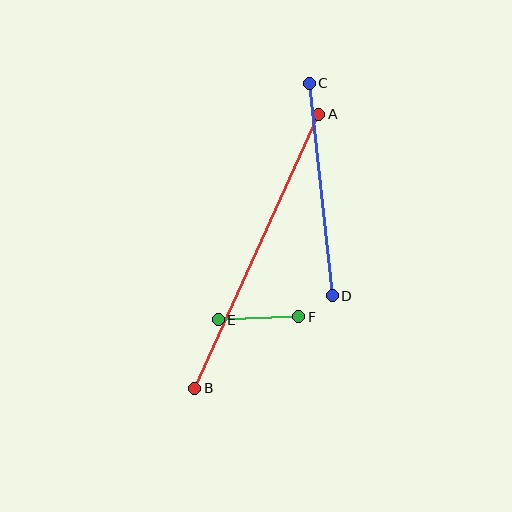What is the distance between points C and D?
The distance is approximately 213 pixels.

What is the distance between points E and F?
The distance is approximately 81 pixels.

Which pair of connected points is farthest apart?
Points A and B are farthest apart.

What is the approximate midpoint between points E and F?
The midpoint is at approximately (258, 318) pixels.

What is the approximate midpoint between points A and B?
The midpoint is at approximately (257, 251) pixels.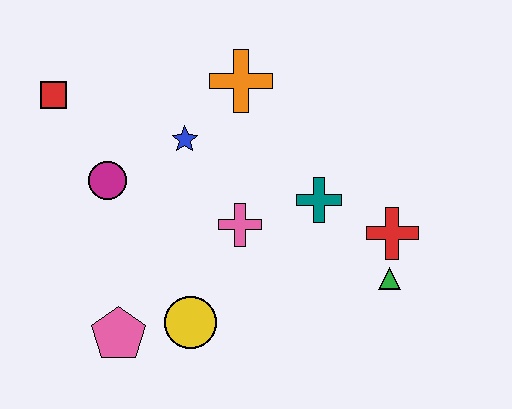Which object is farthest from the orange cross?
The pink pentagon is farthest from the orange cross.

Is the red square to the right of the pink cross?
No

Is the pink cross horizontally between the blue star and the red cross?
Yes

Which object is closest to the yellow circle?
The pink pentagon is closest to the yellow circle.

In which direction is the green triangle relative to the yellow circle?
The green triangle is to the right of the yellow circle.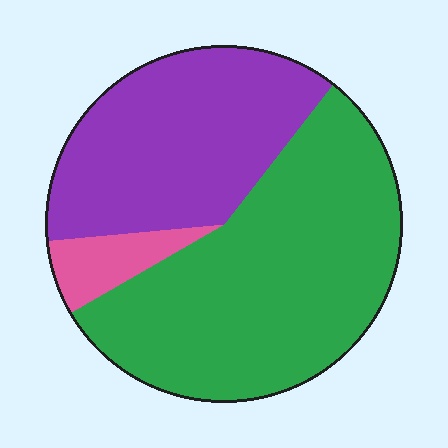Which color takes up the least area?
Pink, at roughly 5%.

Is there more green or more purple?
Green.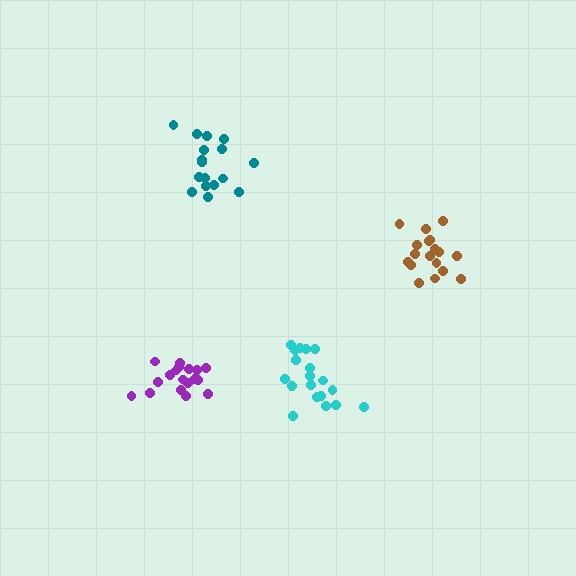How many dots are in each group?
Group 1: 18 dots, Group 2: 18 dots, Group 3: 17 dots, Group 4: 19 dots (72 total).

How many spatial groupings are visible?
There are 4 spatial groupings.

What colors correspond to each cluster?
The clusters are colored: brown, purple, teal, cyan.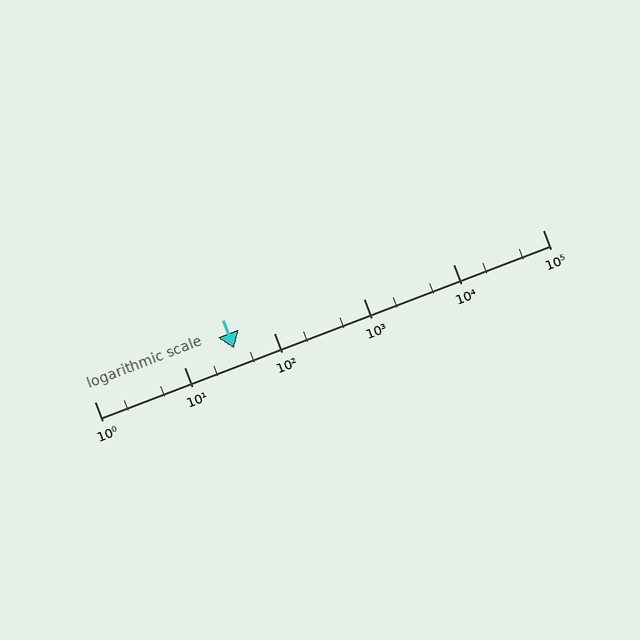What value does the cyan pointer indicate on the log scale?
The pointer indicates approximately 36.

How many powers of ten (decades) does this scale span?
The scale spans 5 decades, from 1 to 100000.